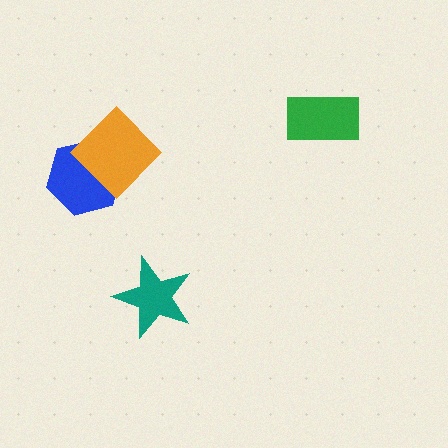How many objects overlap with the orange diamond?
1 object overlaps with the orange diamond.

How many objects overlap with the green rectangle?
0 objects overlap with the green rectangle.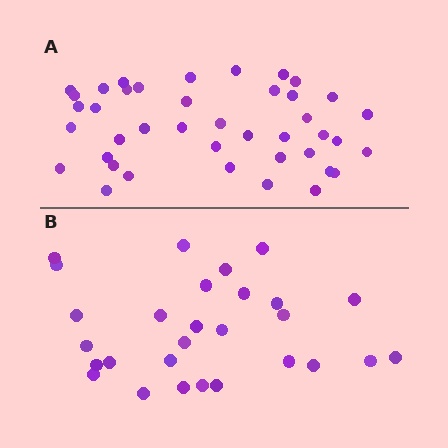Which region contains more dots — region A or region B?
Region A (the top region) has more dots.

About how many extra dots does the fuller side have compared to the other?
Region A has approximately 15 more dots than region B.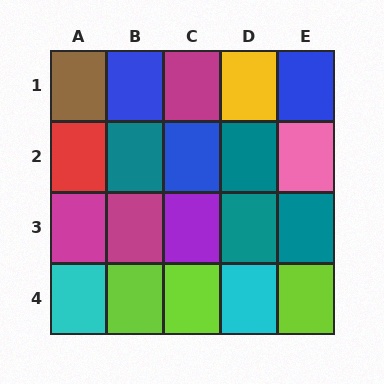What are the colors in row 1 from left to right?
Brown, blue, magenta, yellow, blue.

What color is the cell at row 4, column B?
Lime.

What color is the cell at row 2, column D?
Teal.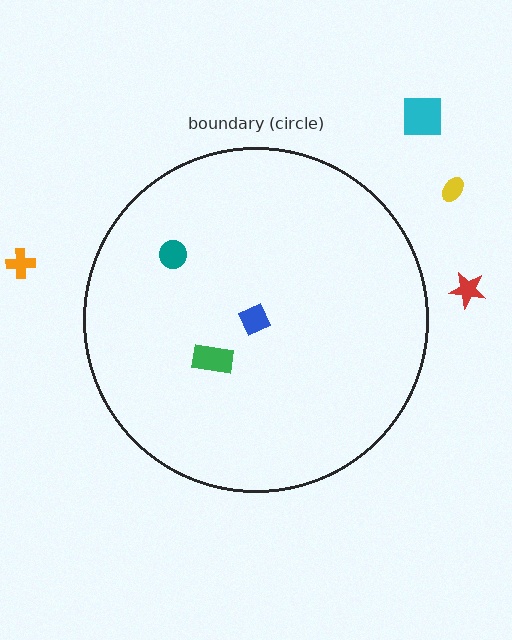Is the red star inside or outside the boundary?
Outside.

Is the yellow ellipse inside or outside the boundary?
Outside.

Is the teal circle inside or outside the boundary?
Inside.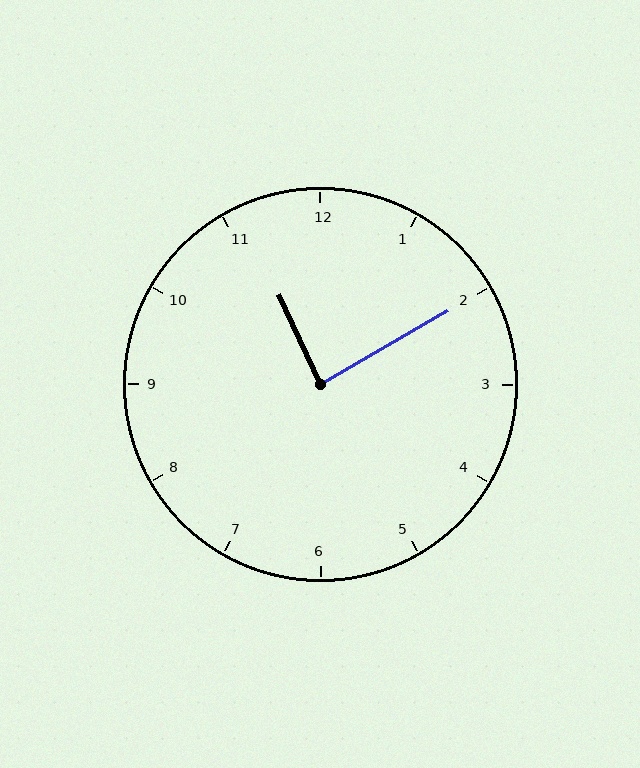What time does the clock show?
11:10.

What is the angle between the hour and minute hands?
Approximately 85 degrees.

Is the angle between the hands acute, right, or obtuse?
It is right.